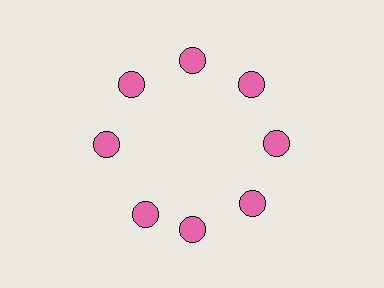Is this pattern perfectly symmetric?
No. The 8 pink circles are arranged in a ring, but one element near the 8 o'clock position is rotated out of alignment along the ring, breaking the 8-fold rotational symmetry.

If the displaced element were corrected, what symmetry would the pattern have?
It would have 8-fold rotational symmetry — the pattern would map onto itself every 45 degrees.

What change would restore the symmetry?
The symmetry would be restored by rotating it back into even spacing with its neighbors so that all 8 circles sit at equal angles and equal distance from the center.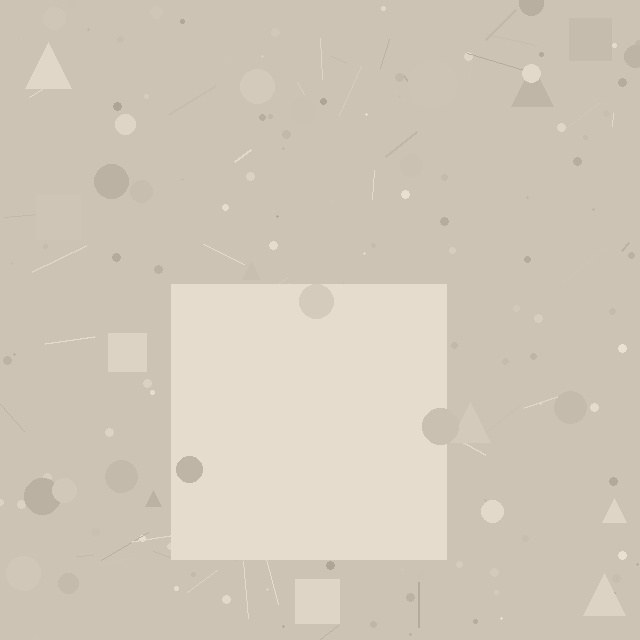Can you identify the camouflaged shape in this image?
The camouflaged shape is a square.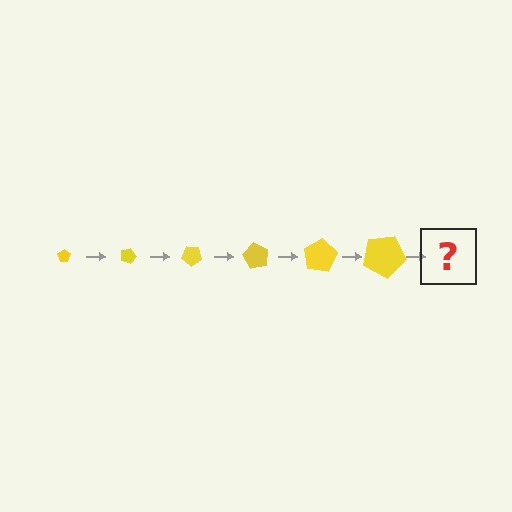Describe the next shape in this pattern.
It should be a pentagon, larger than the previous one and rotated 120 degrees from the start.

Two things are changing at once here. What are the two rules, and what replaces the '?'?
The two rules are that the pentagon grows larger each step and it rotates 20 degrees each step. The '?' should be a pentagon, larger than the previous one and rotated 120 degrees from the start.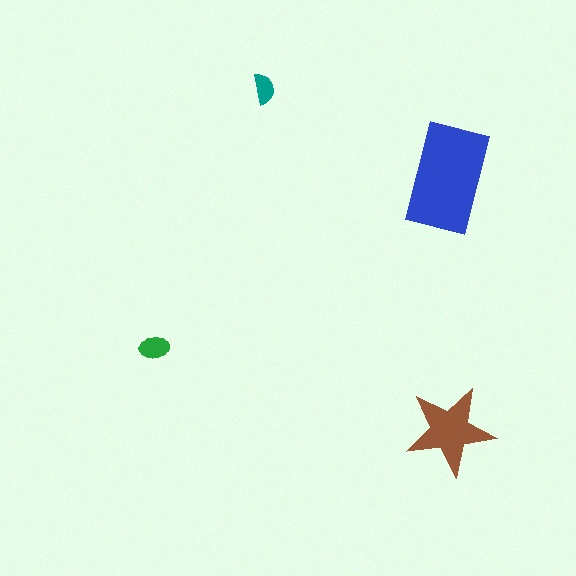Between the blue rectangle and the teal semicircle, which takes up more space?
The blue rectangle.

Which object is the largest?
The blue rectangle.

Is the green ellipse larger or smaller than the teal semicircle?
Larger.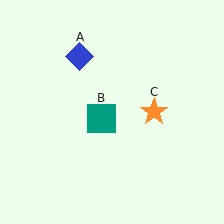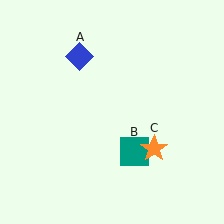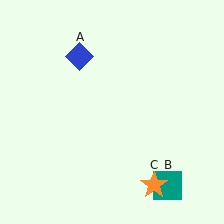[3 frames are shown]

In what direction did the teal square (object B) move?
The teal square (object B) moved down and to the right.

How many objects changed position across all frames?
2 objects changed position: teal square (object B), orange star (object C).